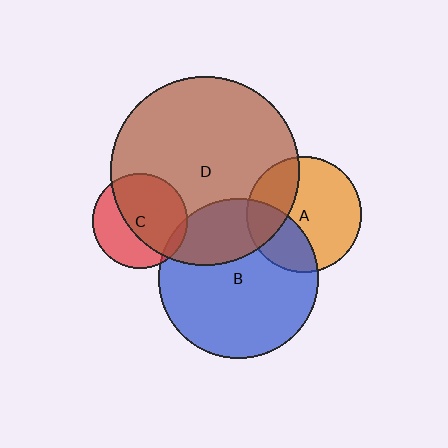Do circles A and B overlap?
Yes.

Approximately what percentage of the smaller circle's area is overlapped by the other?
Approximately 30%.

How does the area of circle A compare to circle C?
Approximately 1.5 times.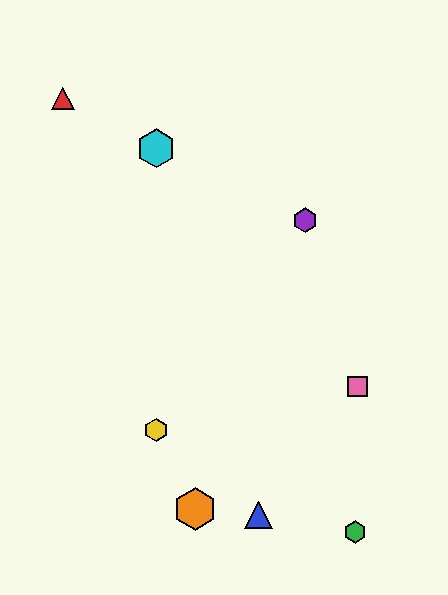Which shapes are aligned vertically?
The yellow hexagon, the cyan hexagon are aligned vertically.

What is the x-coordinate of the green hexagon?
The green hexagon is at x≈355.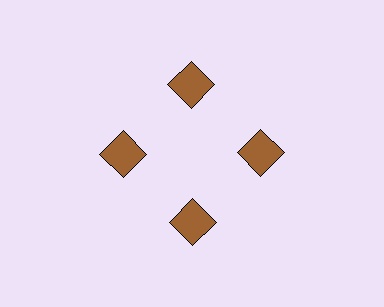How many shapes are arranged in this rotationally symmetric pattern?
There are 4 shapes, arranged in 4 groups of 1.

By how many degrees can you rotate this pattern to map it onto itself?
The pattern maps onto itself every 90 degrees of rotation.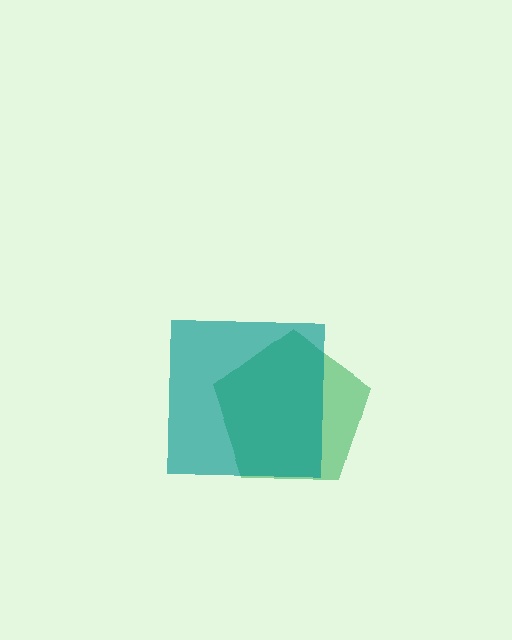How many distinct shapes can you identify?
There are 2 distinct shapes: a green pentagon, a teal square.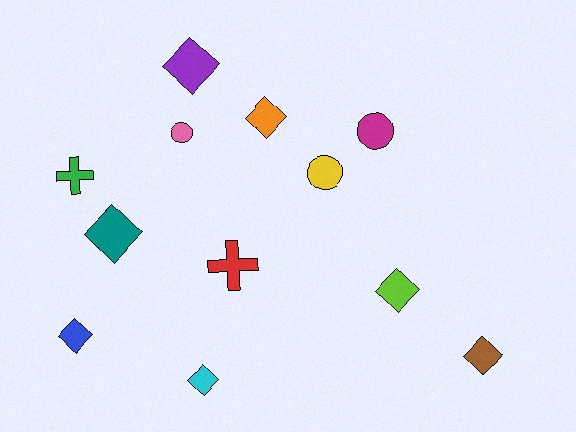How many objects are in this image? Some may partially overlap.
There are 12 objects.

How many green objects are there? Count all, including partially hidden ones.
There is 1 green object.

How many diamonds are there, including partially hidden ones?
There are 7 diamonds.